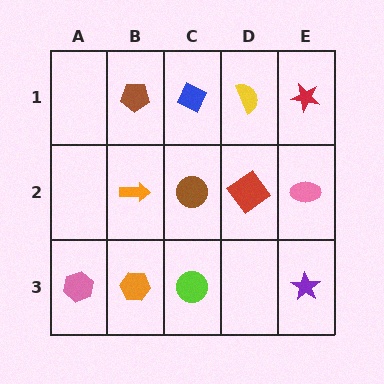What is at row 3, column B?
An orange hexagon.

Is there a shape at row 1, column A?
No, that cell is empty.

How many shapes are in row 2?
4 shapes.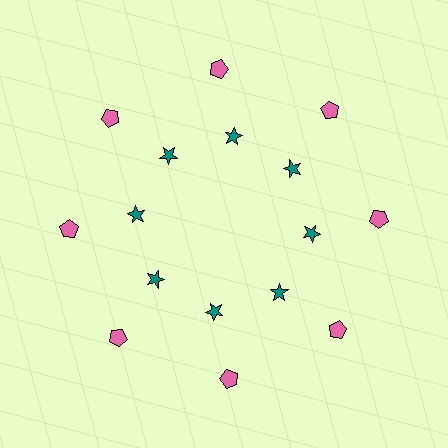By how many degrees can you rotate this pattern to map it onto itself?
The pattern maps onto itself every 45 degrees of rotation.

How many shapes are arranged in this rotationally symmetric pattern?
There are 16 shapes, arranged in 8 groups of 2.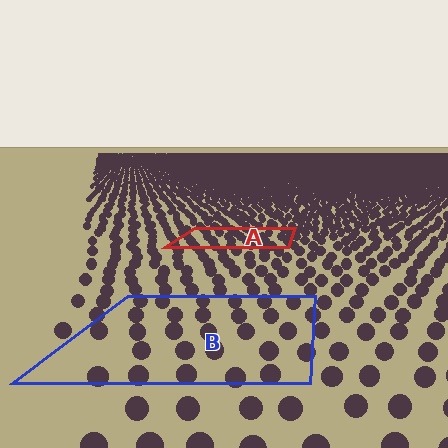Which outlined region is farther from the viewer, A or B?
Region A is farther from the viewer — the texture elements inside it appear smaller and more densely packed.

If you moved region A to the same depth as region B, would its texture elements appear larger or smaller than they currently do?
They would appear larger. At a closer depth, the same texture elements are projected at a bigger on-screen size.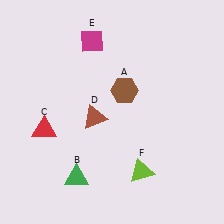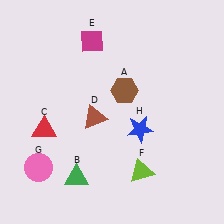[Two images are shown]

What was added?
A pink circle (G), a blue star (H) were added in Image 2.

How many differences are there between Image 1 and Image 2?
There are 2 differences between the two images.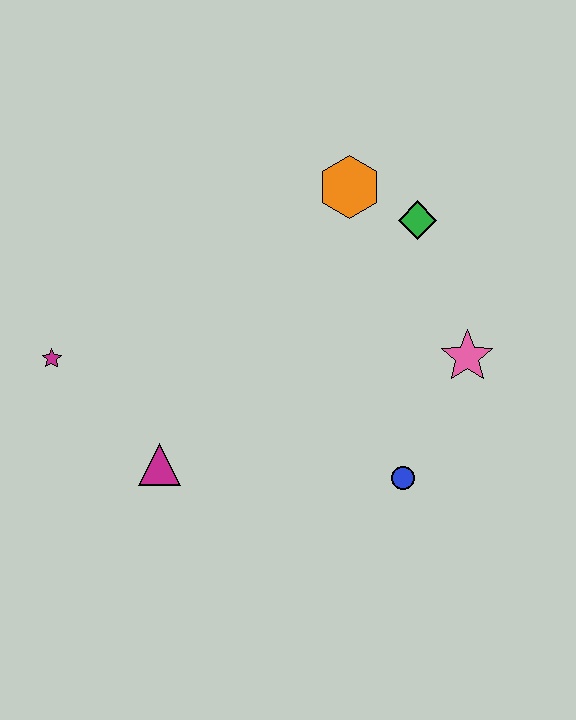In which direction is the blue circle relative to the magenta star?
The blue circle is to the right of the magenta star.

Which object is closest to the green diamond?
The orange hexagon is closest to the green diamond.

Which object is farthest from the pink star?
The magenta star is farthest from the pink star.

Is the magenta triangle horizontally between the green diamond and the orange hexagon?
No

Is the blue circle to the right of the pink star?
No